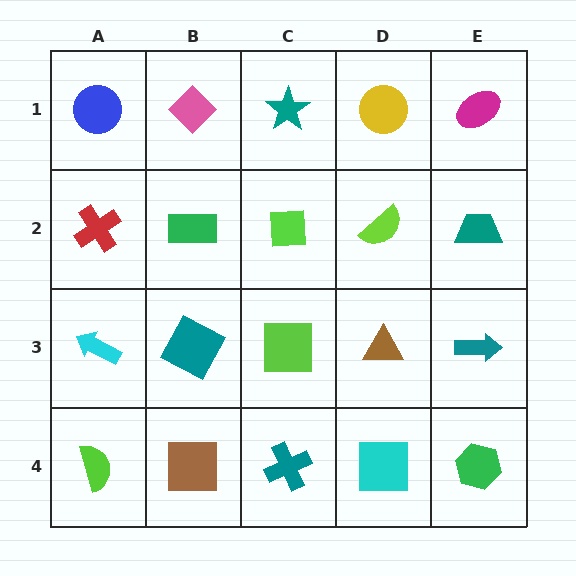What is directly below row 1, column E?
A teal trapezoid.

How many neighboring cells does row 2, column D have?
4.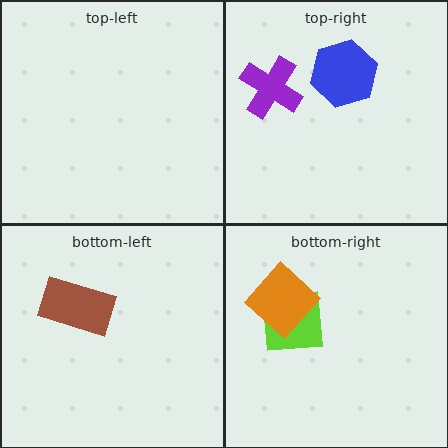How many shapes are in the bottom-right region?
2.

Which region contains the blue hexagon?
The top-right region.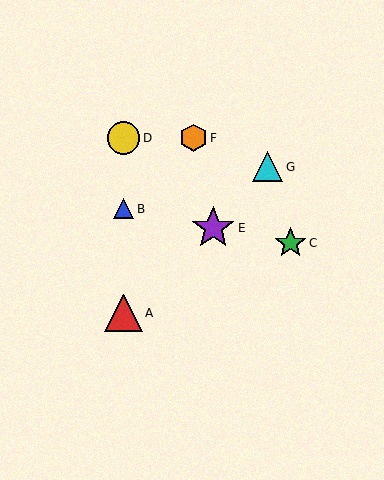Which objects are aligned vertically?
Objects A, B, D are aligned vertically.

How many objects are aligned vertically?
3 objects (A, B, D) are aligned vertically.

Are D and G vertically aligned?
No, D is at x≈123 and G is at x≈268.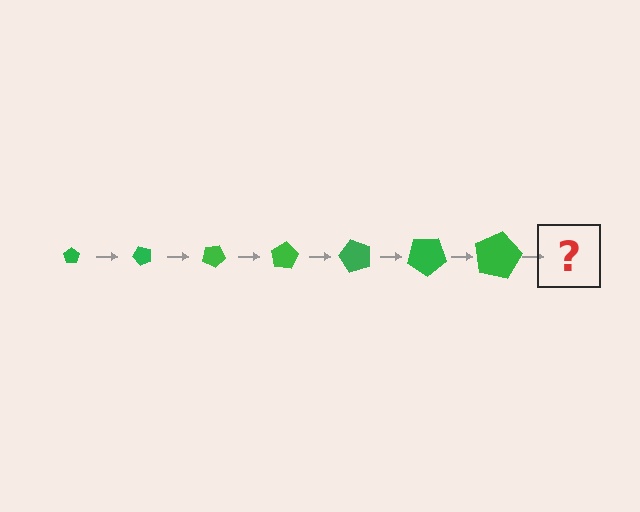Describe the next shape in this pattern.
It should be a pentagon, larger than the previous one and rotated 350 degrees from the start.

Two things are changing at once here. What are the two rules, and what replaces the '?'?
The two rules are that the pentagon grows larger each step and it rotates 50 degrees each step. The '?' should be a pentagon, larger than the previous one and rotated 350 degrees from the start.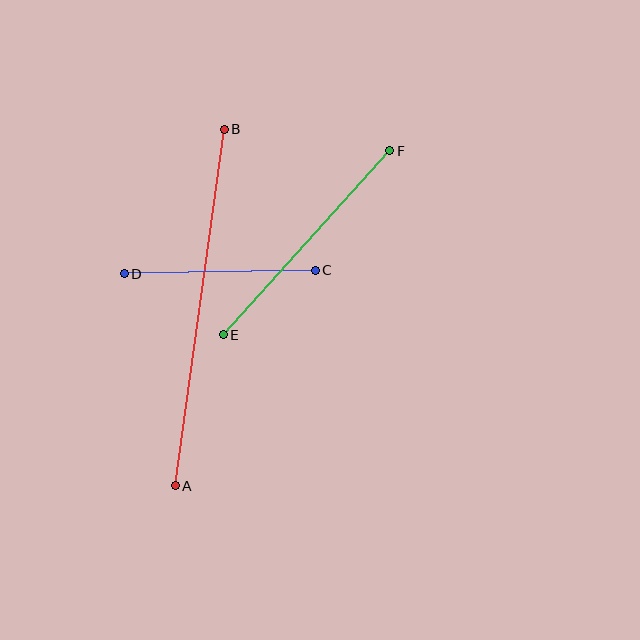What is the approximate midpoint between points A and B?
The midpoint is at approximately (200, 308) pixels.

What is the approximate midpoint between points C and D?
The midpoint is at approximately (220, 272) pixels.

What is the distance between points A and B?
The distance is approximately 360 pixels.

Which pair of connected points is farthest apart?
Points A and B are farthest apart.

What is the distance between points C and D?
The distance is approximately 191 pixels.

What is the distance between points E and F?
The distance is approximately 248 pixels.